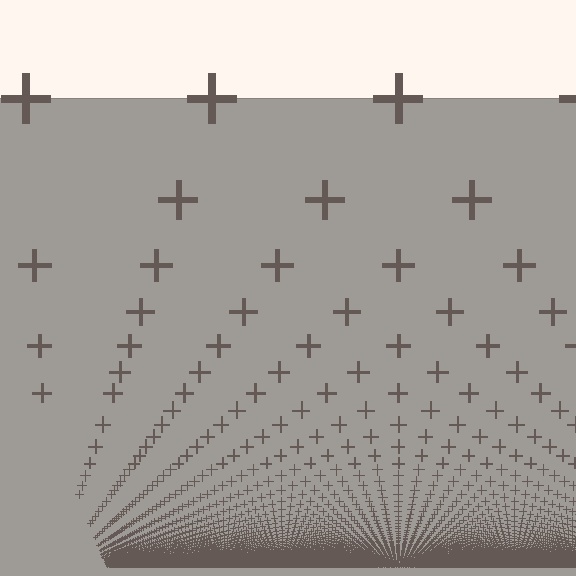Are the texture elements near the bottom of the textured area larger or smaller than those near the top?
Smaller. The gradient is inverted — elements near the bottom are smaller and denser.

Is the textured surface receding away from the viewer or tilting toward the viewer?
The surface appears to tilt toward the viewer. Texture elements get larger and sparser toward the top.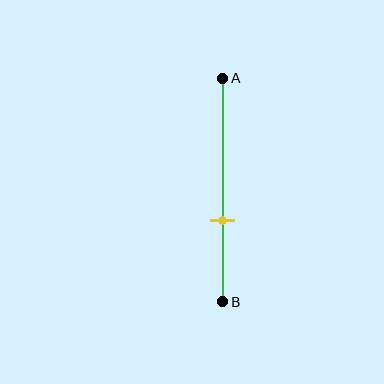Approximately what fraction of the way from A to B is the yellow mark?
The yellow mark is approximately 65% of the way from A to B.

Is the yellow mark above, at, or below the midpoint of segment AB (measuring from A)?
The yellow mark is below the midpoint of segment AB.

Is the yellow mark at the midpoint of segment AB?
No, the mark is at about 65% from A, not at the 50% midpoint.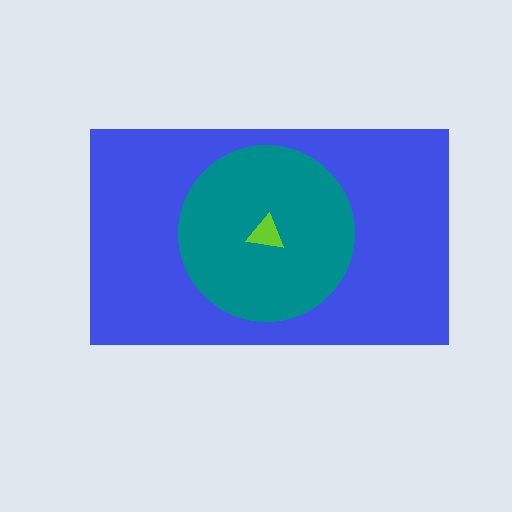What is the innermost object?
The lime triangle.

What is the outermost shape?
The blue rectangle.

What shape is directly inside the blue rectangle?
The teal circle.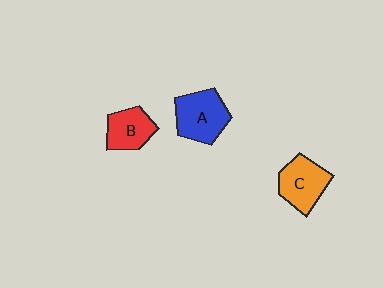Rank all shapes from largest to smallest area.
From largest to smallest: A (blue), C (orange), B (red).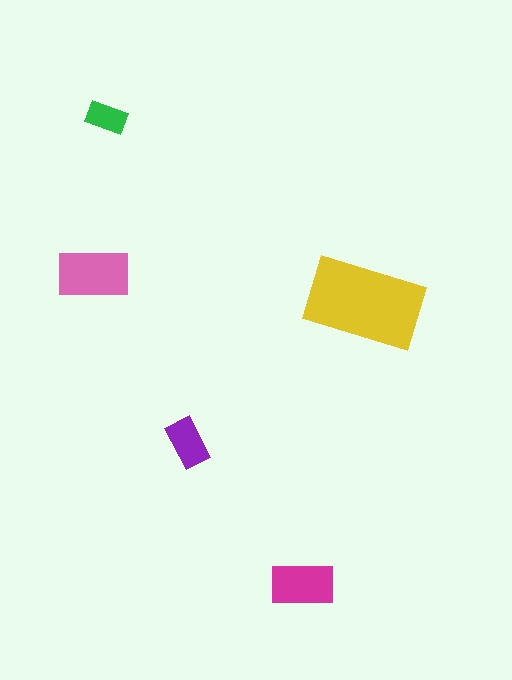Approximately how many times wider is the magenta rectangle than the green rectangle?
About 1.5 times wider.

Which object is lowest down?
The magenta rectangle is bottommost.